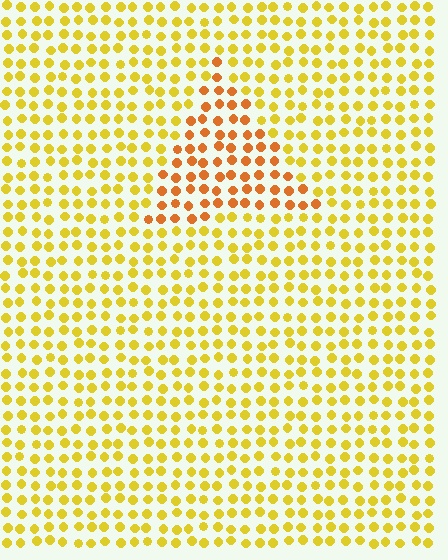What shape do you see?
I see a triangle.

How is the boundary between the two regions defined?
The boundary is defined purely by a slight shift in hue (about 30 degrees). Spacing, size, and orientation are identical on both sides.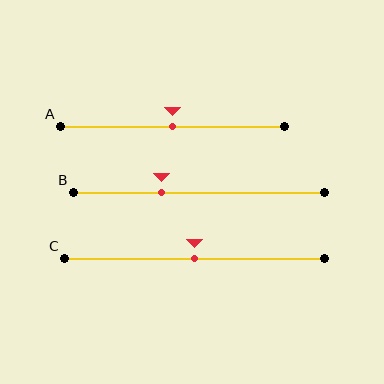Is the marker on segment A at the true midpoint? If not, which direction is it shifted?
Yes, the marker on segment A is at the true midpoint.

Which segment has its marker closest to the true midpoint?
Segment A has its marker closest to the true midpoint.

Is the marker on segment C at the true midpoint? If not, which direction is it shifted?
Yes, the marker on segment C is at the true midpoint.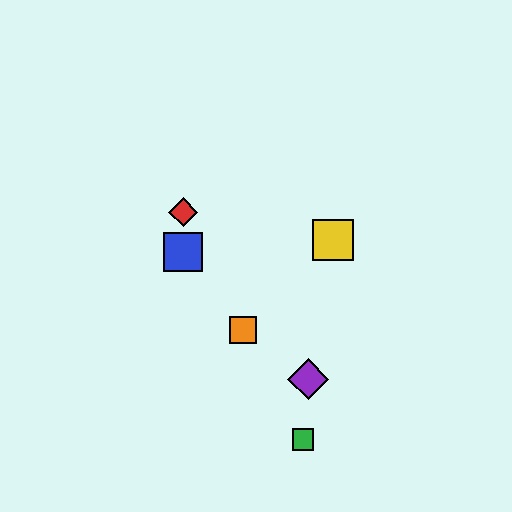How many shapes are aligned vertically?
2 shapes (the red diamond, the blue square) are aligned vertically.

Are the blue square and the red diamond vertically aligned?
Yes, both are at x≈183.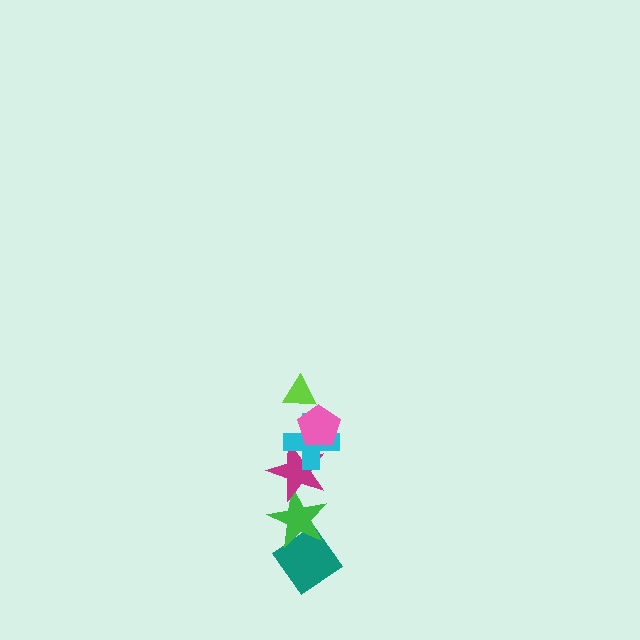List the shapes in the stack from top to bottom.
From top to bottom: the lime triangle, the pink pentagon, the cyan cross, the magenta star, the green star, the teal diamond.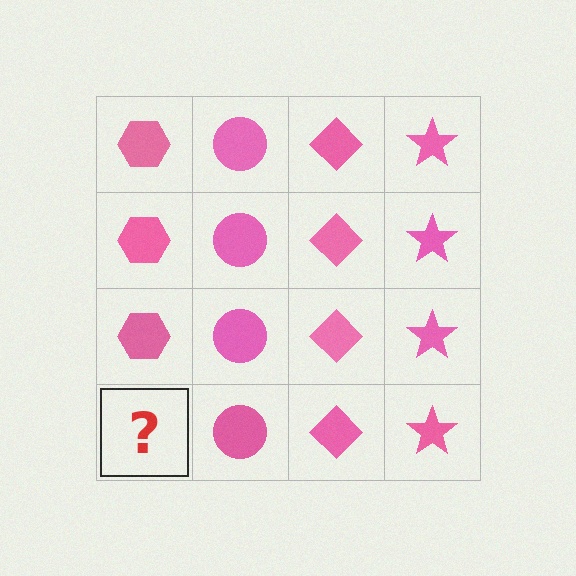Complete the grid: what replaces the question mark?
The question mark should be replaced with a pink hexagon.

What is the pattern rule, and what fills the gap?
The rule is that each column has a consistent shape. The gap should be filled with a pink hexagon.